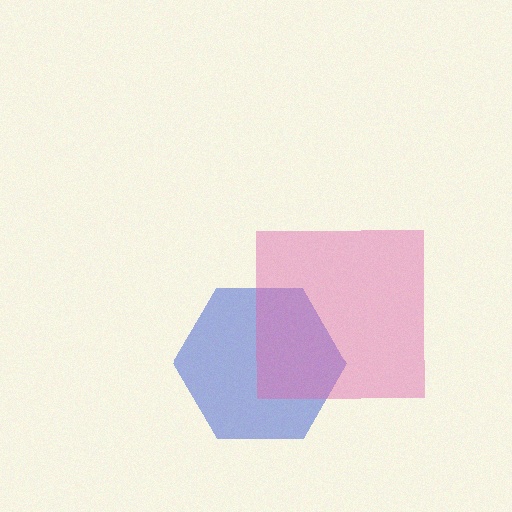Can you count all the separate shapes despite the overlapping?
Yes, there are 2 separate shapes.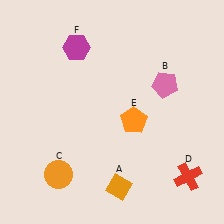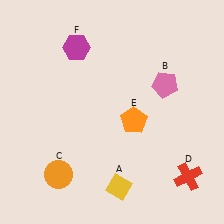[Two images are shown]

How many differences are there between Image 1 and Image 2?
There is 1 difference between the two images.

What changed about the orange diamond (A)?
In Image 1, A is orange. In Image 2, it changed to yellow.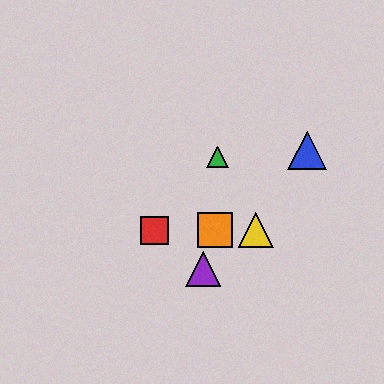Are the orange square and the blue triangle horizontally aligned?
No, the orange square is at y≈230 and the blue triangle is at y≈150.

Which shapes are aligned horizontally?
The red square, the yellow triangle, the orange square are aligned horizontally.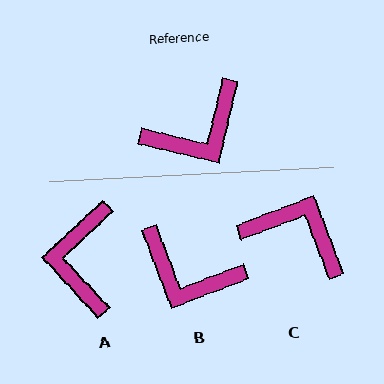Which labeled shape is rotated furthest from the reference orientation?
A, about 124 degrees away.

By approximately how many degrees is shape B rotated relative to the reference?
Approximately 56 degrees clockwise.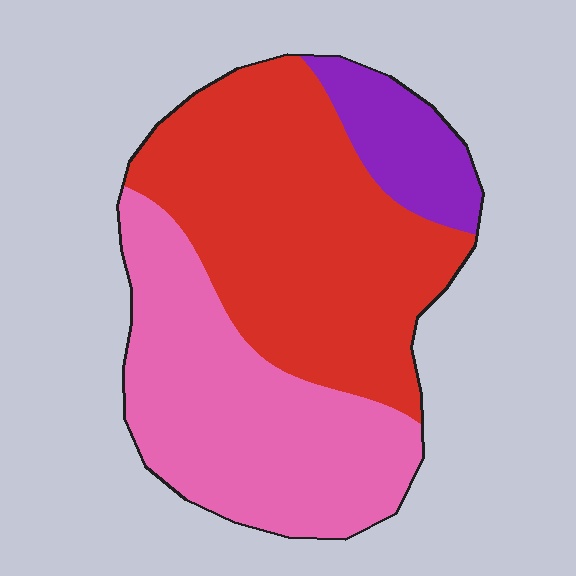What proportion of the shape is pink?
Pink covers 40% of the shape.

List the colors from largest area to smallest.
From largest to smallest: red, pink, purple.